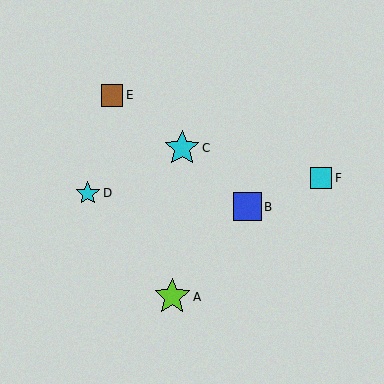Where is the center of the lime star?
The center of the lime star is at (172, 297).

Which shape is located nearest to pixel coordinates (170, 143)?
The cyan star (labeled C) at (182, 148) is nearest to that location.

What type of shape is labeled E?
Shape E is a brown square.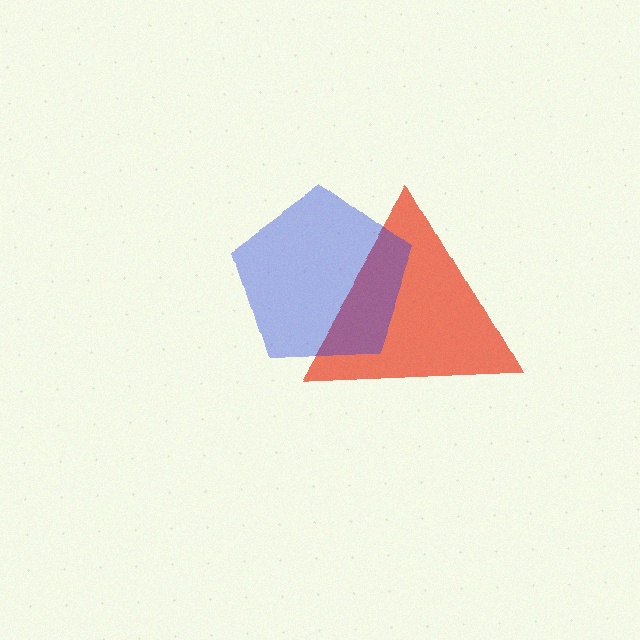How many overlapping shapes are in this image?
There are 2 overlapping shapes in the image.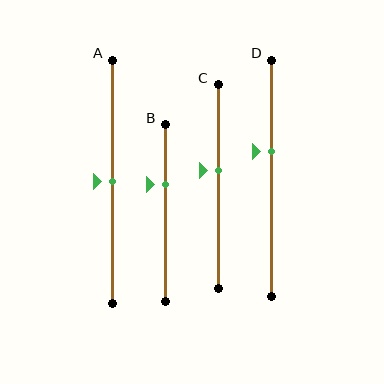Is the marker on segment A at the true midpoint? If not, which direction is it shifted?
Yes, the marker on segment A is at the true midpoint.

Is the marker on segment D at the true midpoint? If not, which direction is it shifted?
No, the marker on segment D is shifted upward by about 11% of the segment length.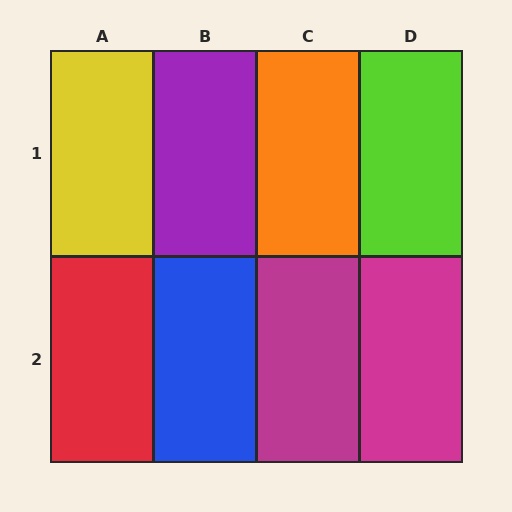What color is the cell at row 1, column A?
Yellow.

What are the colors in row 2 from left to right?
Red, blue, magenta, magenta.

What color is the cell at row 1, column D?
Lime.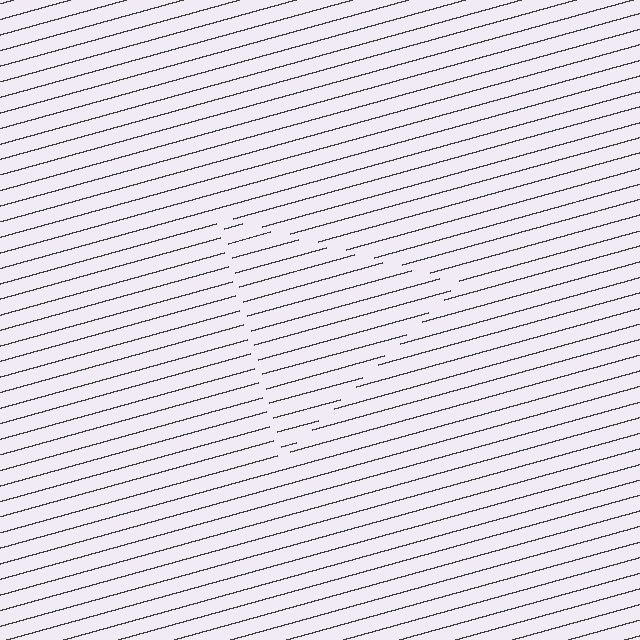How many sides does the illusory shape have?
3 sides — the line-ends trace a triangle.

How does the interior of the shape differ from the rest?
The interior of the shape contains the same grating, shifted by half a period — the contour is defined by the phase discontinuity where line-ends from the inner and outer gratings abut.